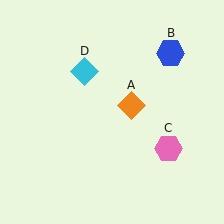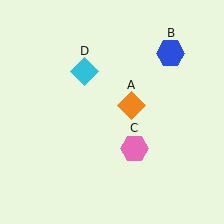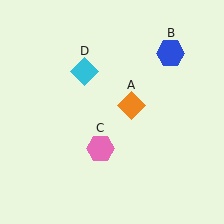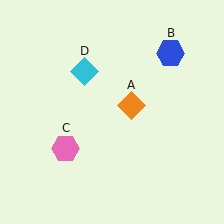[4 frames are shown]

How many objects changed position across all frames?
1 object changed position: pink hexagon (object C).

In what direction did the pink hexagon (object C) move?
The pink hexagon (object C) moved left.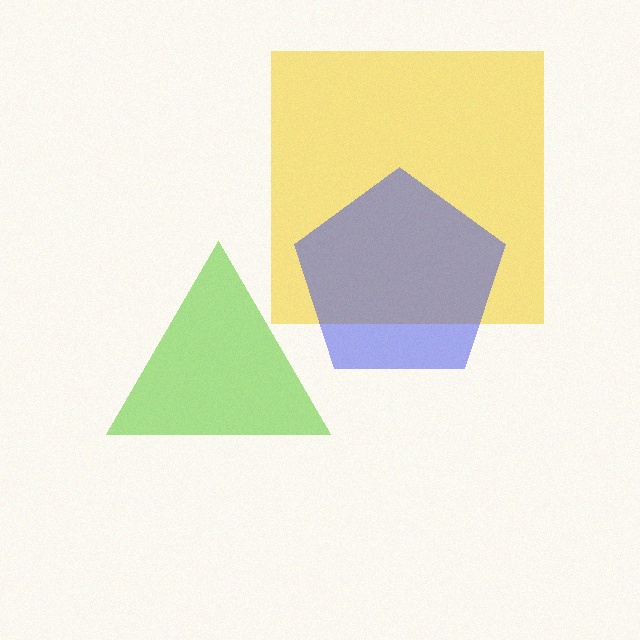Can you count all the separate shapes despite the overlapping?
Yes, there are 3 separate shapes.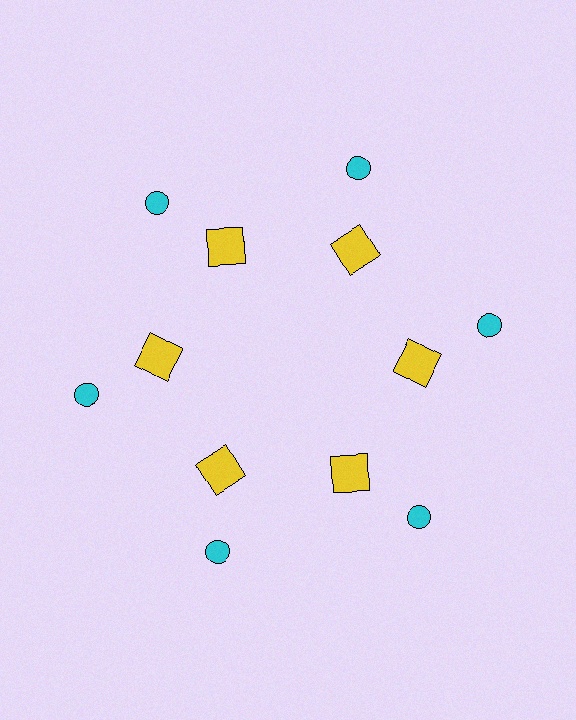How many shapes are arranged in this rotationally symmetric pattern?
There are 12 shapes, arranged in 6 groups of 2.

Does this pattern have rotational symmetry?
Yes, this pattern has 6-fold rotational symmetry. It looks the same after rotating 60 degrees around the center.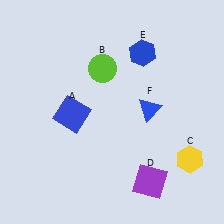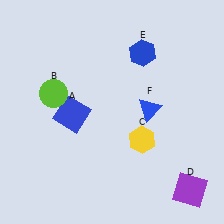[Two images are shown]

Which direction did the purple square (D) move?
The purple square (D) moved right.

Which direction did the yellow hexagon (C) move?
The yellow hexagon (C) moved left.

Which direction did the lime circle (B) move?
The lime circle (B) moved left.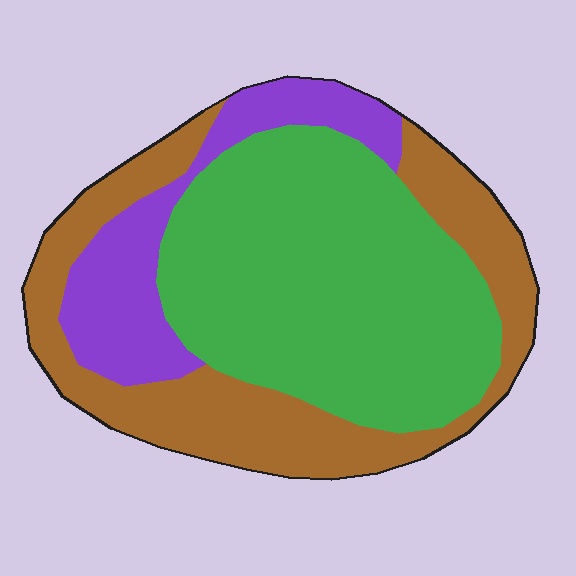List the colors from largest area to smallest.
From largest to smallest: green, brown, purple.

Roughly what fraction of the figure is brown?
Brown takes up about one third (1/3) of the figure.